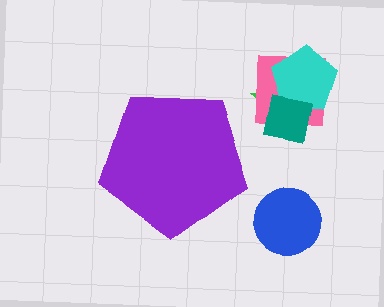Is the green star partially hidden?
No, the green star is fully visible.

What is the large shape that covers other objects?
A purple pentagon.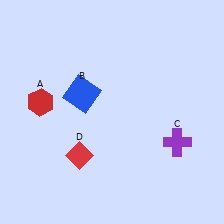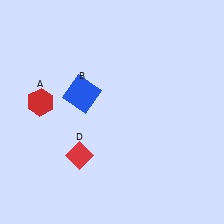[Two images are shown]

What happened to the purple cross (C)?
The purple cross (C) was removed in Image 2. It was in the bottom-right area of Image 1.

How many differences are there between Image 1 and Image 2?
There is 1 difference between the two images.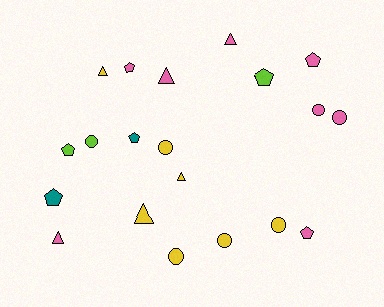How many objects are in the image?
There are 20 objects.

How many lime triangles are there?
There are no lime triangles.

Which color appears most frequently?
Pink, with 8 objects.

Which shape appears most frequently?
Circle, with 7 objects.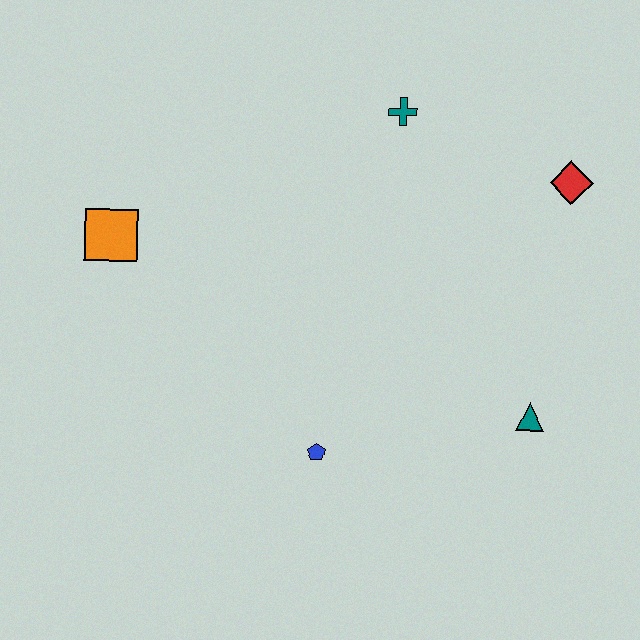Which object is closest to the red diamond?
The teal cross is closest to the red diamond.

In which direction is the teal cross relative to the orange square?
The teal cross is to the right of the orange square.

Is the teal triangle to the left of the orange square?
No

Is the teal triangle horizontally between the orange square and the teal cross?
No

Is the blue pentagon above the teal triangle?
No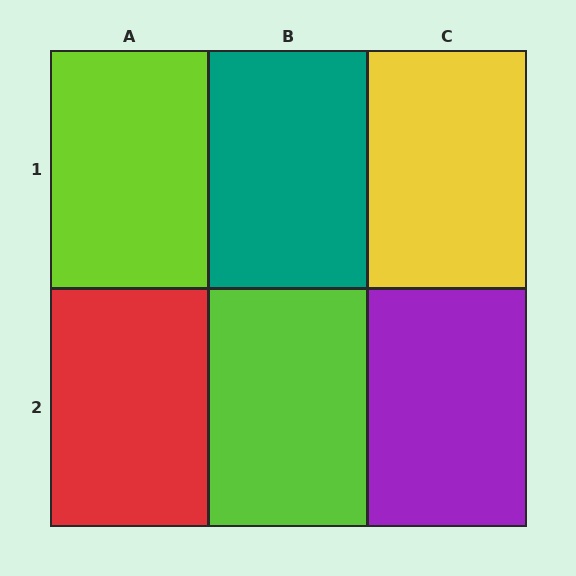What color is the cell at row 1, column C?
Yellow.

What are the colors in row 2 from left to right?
Red, lime, purple.